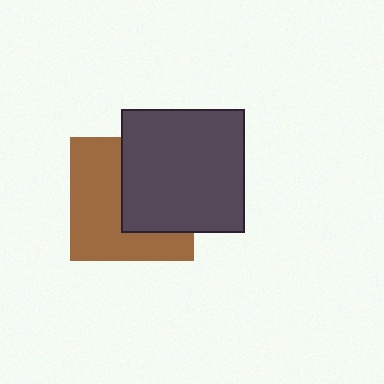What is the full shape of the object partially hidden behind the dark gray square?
The partially hidden object is a brown square.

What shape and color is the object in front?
The object in front is a dark gray square.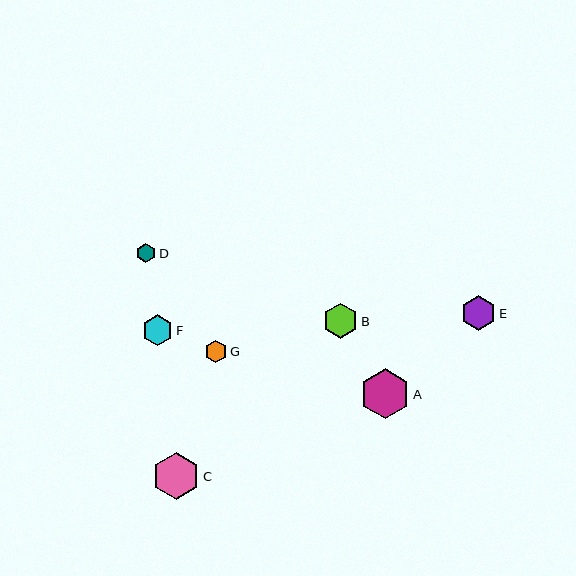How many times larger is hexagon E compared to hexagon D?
Hexagon E is approximately 1.7 times the size of hexagon D.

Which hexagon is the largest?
Hexagon A is the largest with a size of approximately 50 pixels.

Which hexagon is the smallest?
Hexagon D is the smallest with a size of approximately 20 pixels.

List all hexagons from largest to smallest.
From largest to smallest: A, C, B, E, F, G, D.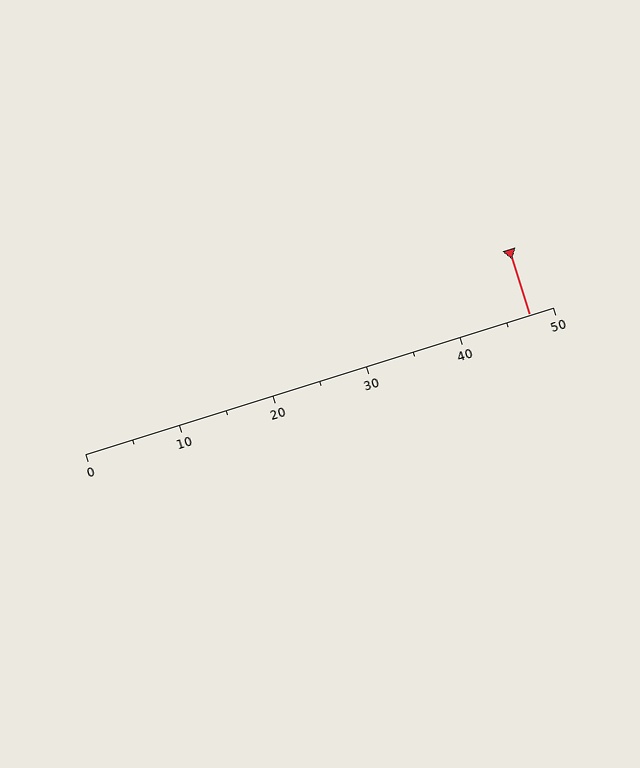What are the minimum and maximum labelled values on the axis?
The axis runs from 0 to 50.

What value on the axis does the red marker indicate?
The marker indicates approximately 47.5.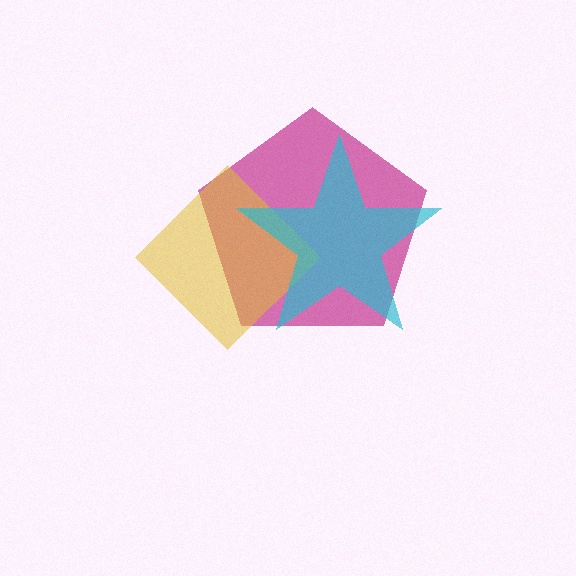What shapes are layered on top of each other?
The layered shapes are: a magenta pentagon, a yellow diamond, a cyan star.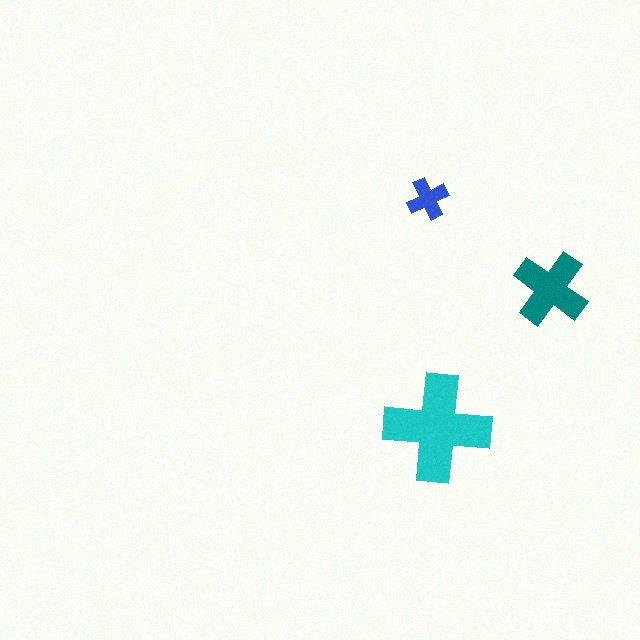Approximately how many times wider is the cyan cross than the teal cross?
About 1.5 times wider.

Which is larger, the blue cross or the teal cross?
The teal one.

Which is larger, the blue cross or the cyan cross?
The cyan one.